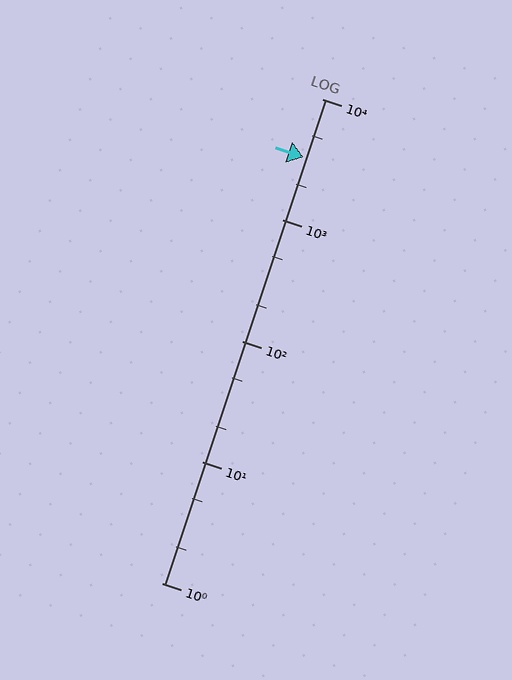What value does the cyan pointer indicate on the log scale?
The pointer indicates approximately 3300.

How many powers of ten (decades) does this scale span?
The scale spans 4 decades, from 1 to 10000.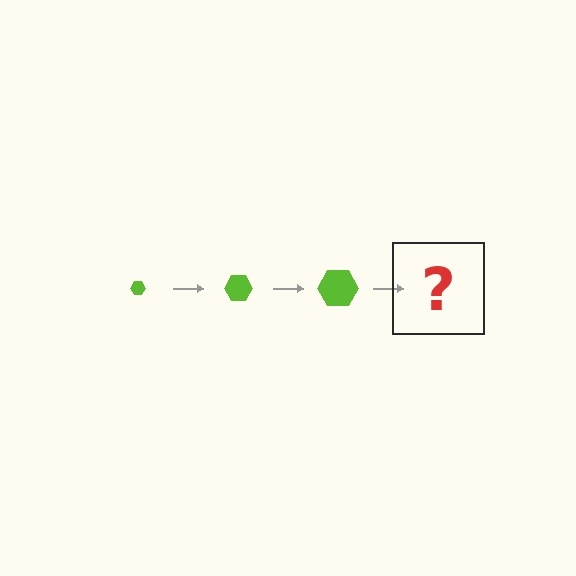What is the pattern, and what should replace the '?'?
The pattern is that the hexagon gets progressively larger each step. The '?' should be a lime hexagon, larger than the previous one.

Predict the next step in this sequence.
The next step is a lime hexagon, larger than the previous one.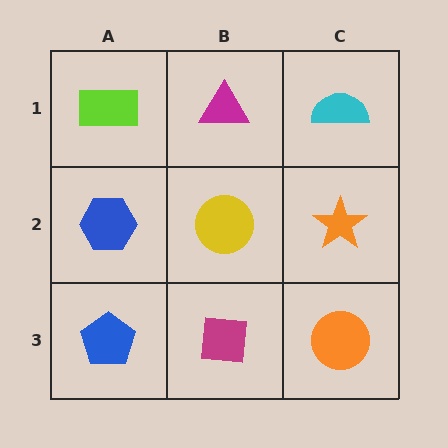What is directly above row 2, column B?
A magenta triangle.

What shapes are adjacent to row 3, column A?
A blue hexagon (row 2, column A), a magenta square (row 3, column B).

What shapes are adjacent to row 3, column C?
An orange star (row 2, column C), a magenta square (row 3, column B).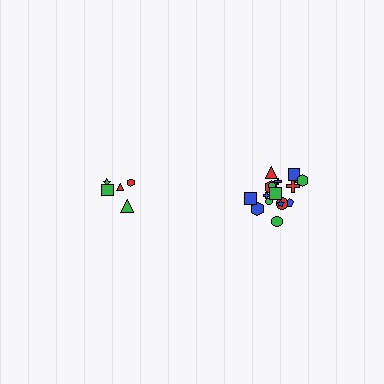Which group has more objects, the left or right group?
The right group.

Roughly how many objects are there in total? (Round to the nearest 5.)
Roughly 25 objects in total.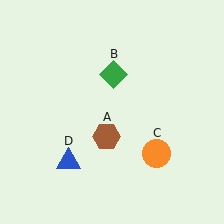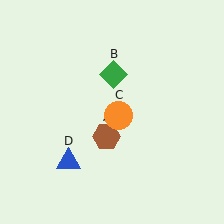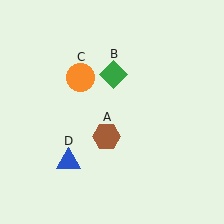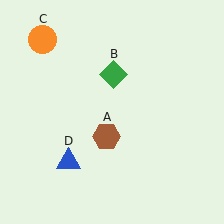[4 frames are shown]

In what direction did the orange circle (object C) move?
The orange circle (object C) moved up and to the left.